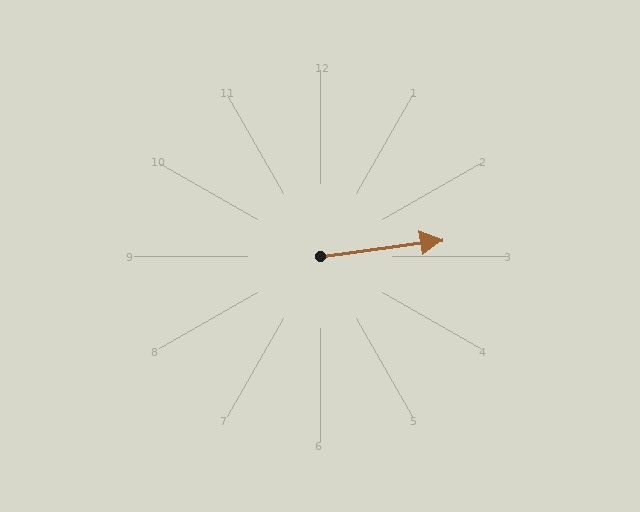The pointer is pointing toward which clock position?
Roughly 3 o'clock.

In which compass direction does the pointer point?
East.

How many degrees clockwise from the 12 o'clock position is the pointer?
Approximately 82 degrees.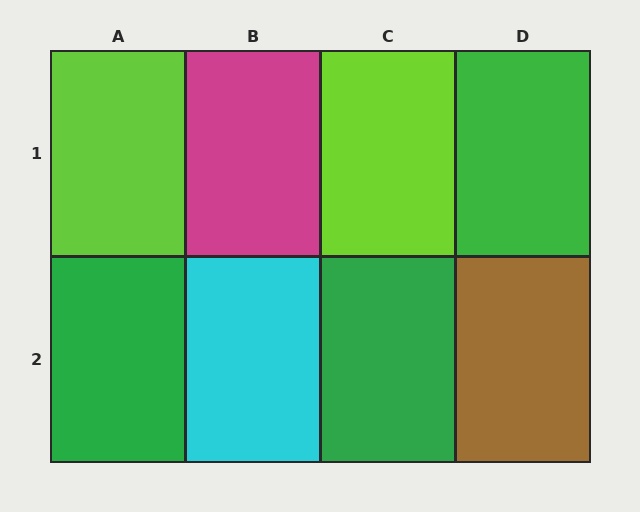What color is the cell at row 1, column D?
Green.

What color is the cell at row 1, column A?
Lime.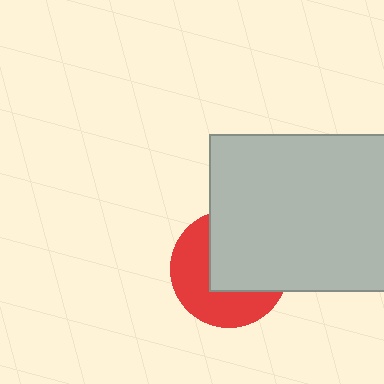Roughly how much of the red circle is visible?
About half of it is visible (roughly 49%).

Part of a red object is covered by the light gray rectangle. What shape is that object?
It is a circle.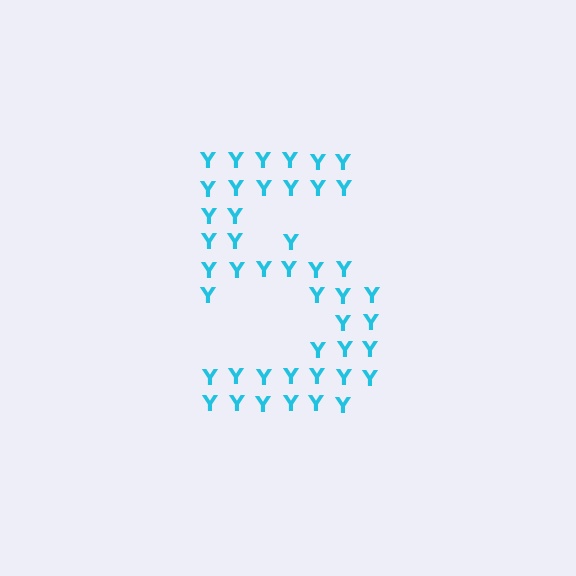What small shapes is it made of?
It is made of small letter Y's.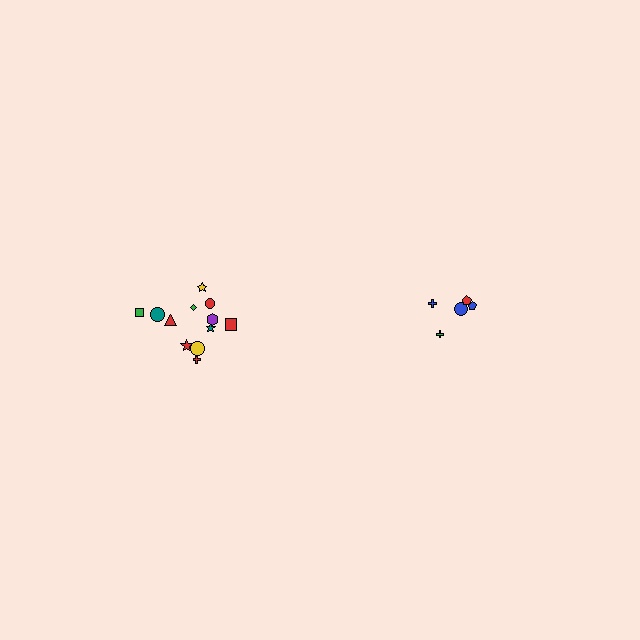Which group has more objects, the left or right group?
The left group.